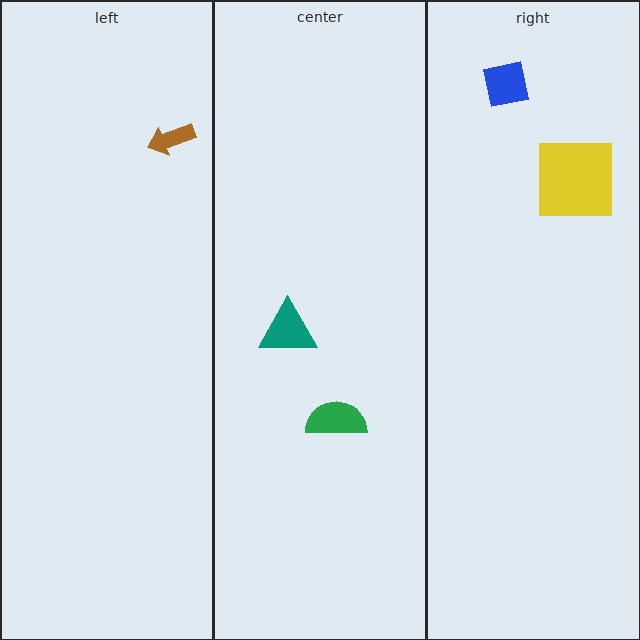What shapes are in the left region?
The brown arrow.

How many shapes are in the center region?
2.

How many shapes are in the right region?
2.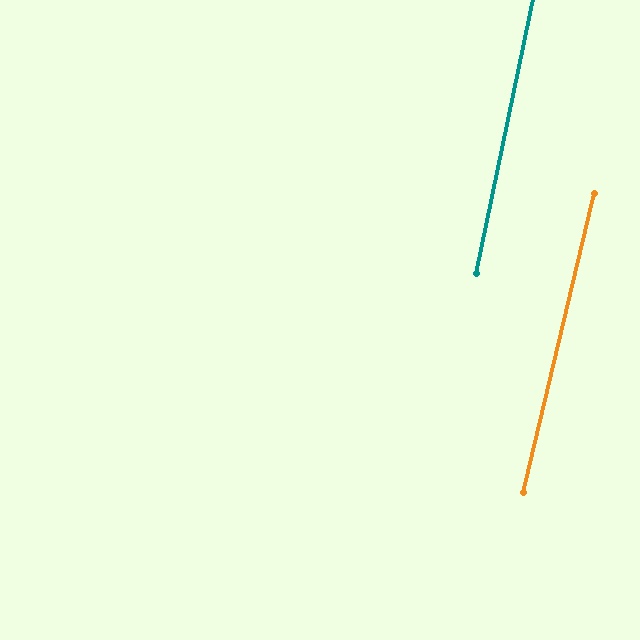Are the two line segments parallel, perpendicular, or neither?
Parallel — their directions differ by only 1.7°.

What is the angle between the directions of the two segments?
Approximately 2 degrees.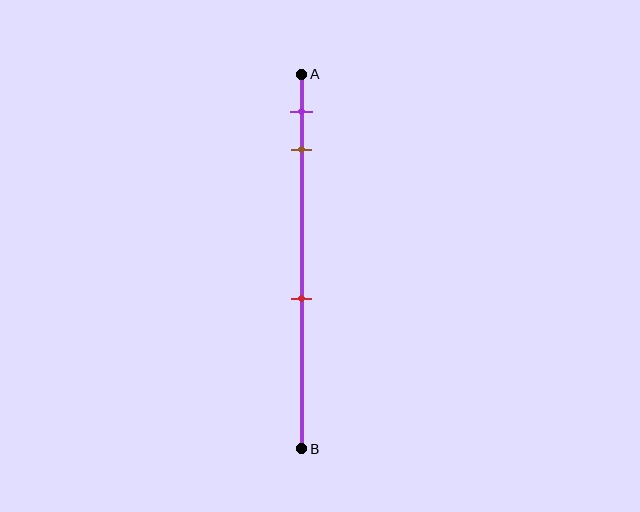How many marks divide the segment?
There are 3 marks dividing the segment.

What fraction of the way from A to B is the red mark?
The red mark is approximately 60% (0.6) of the way from A to B.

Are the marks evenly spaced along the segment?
No, the marks are not evenly spaced.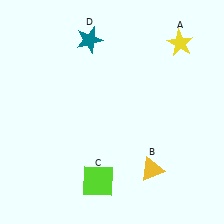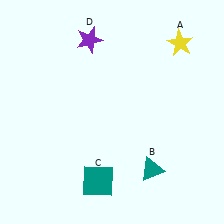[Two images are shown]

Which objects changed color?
B changed from yellow to teal. C changed from lime to teal. D changed from teal to purple.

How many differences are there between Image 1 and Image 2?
There are 3 differences between the two images.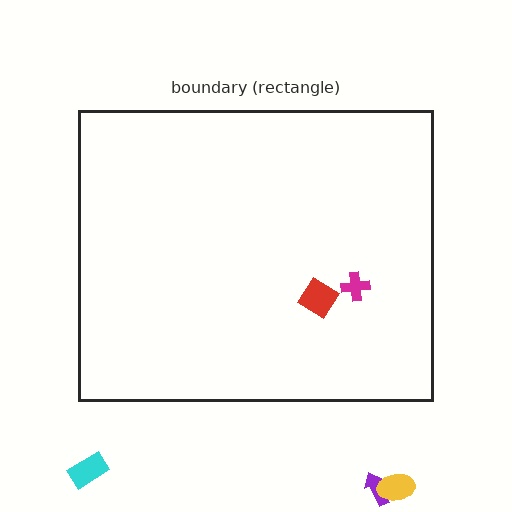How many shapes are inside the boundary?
2 inside, 3 outside.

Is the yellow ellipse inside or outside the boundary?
Outside.